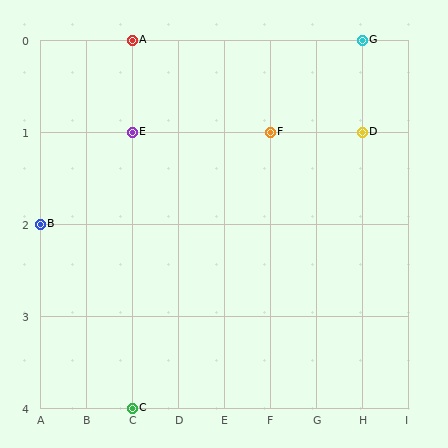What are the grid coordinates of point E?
Point E is at grid coordinates (C, 1).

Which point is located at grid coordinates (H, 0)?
Point G is at (H, 0).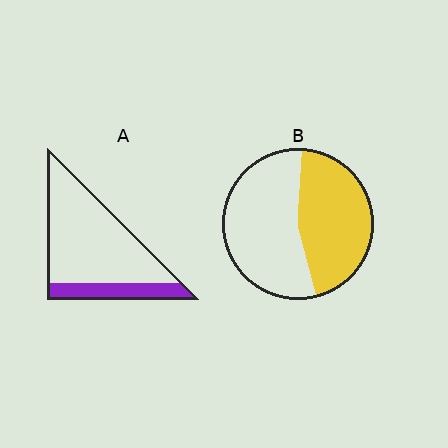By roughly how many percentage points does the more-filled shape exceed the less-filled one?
By roughly 25 percentage points (B over A).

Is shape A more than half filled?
No.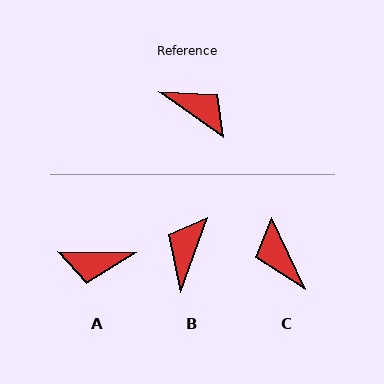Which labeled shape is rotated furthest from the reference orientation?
C, about 151 degrees away.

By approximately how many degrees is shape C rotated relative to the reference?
Approximately 151 degrees counter-clockwise.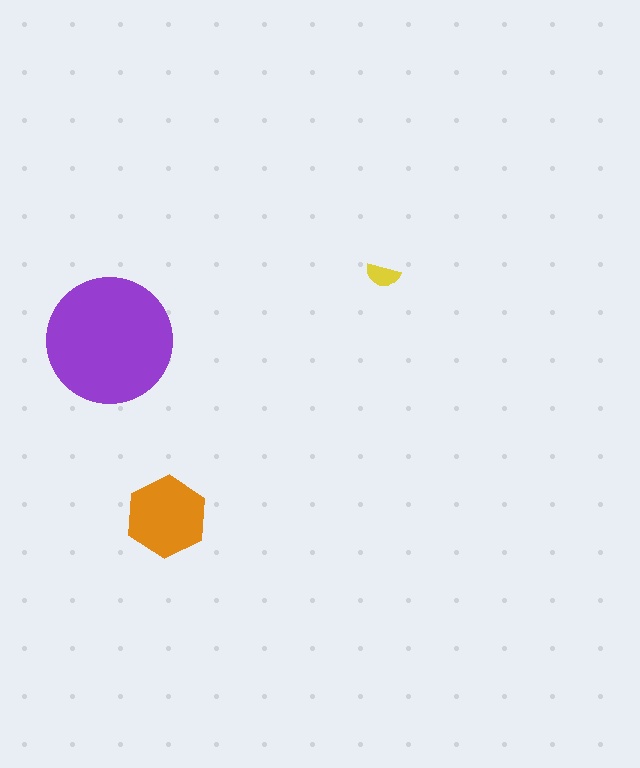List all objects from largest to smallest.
The purple circle, the orange hexagon, the yellow semicircle.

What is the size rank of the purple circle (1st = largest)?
1st.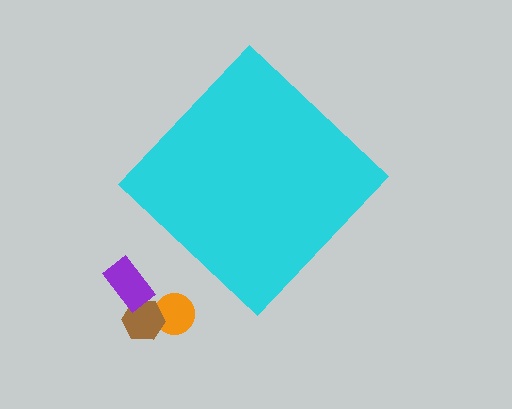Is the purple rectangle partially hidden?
No, the purple rectangle is fully visible.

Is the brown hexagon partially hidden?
No, the brown hexagon is fully visible.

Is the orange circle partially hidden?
No, the orange circle is fully visible.